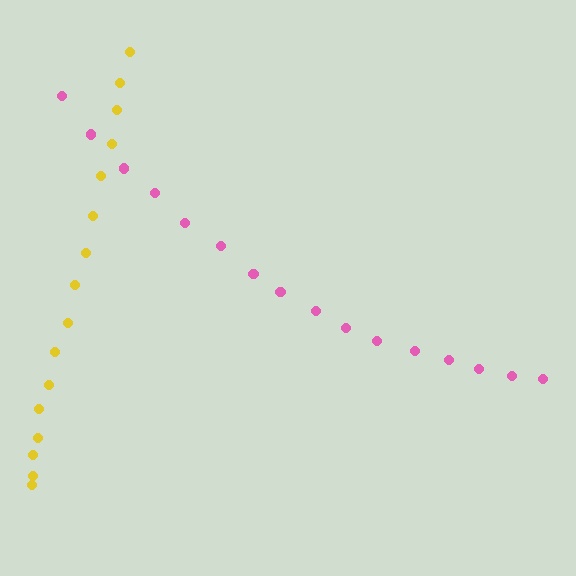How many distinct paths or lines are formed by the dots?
There are 2 distinct paths.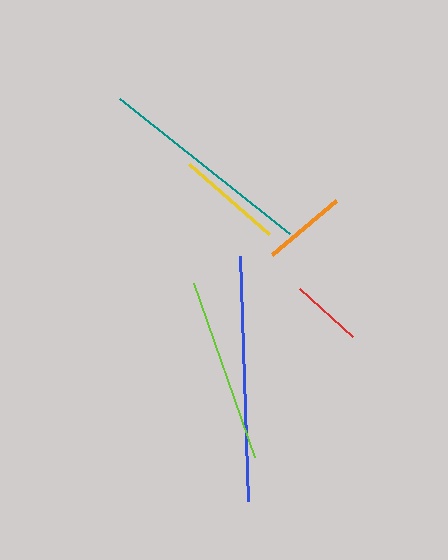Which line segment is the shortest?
The red line is the shortest at approximately 72 pixels.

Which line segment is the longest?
The blue line is the longest at approximately 245 pixels.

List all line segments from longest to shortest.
From longest to shortest: blue, teal, lime, yellow, orange, red.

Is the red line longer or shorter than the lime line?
The lime line is longer than the red line.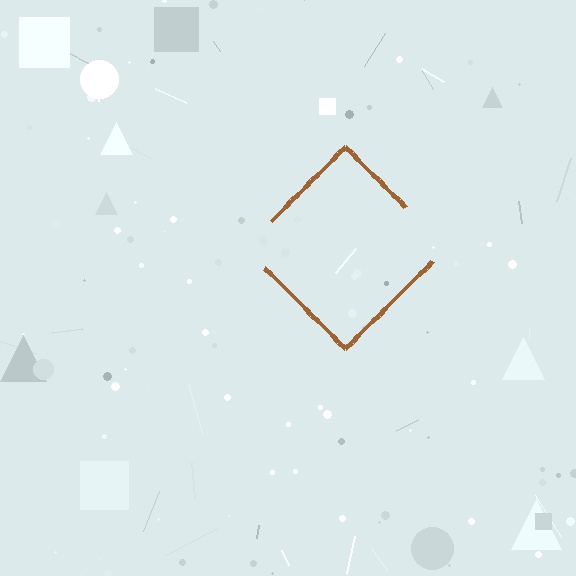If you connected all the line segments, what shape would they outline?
They would outline a diamond.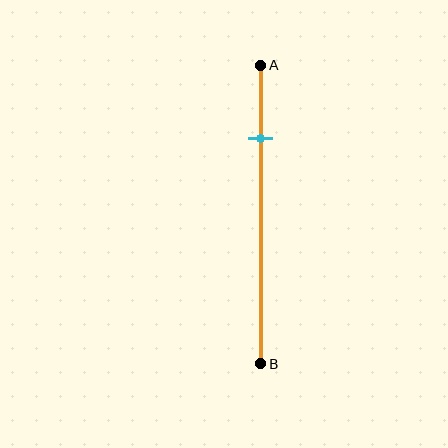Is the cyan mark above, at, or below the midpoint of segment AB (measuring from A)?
The cyan mark is above the midpoint of segment AB.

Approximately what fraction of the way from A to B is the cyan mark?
The cyan mark is approximately 25% of the way from A to B.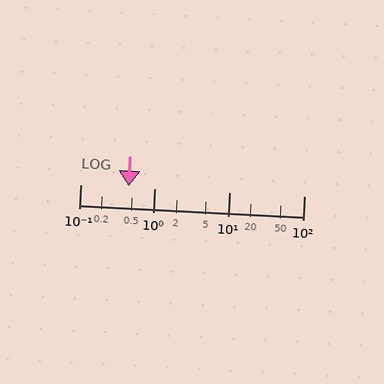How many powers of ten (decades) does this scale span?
The scale spans 3 decades, from 0.1 to 100.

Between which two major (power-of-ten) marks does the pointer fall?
The pointer is between 0.1 and 1.